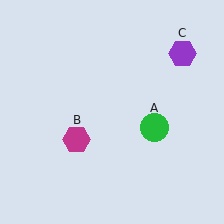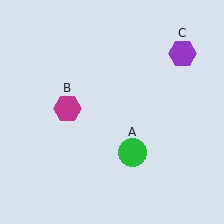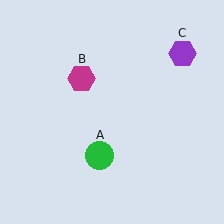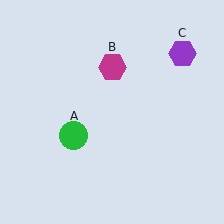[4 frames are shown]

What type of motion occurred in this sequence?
The green circle (object A), magenta hexagon (object B) rotated clockwise around the center of the scene.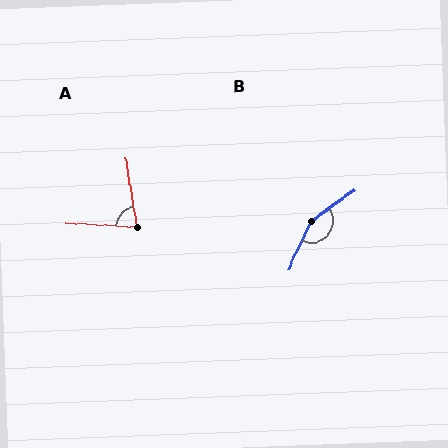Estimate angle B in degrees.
Approximately 151 degrees.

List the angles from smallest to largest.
A (78°), B (151°).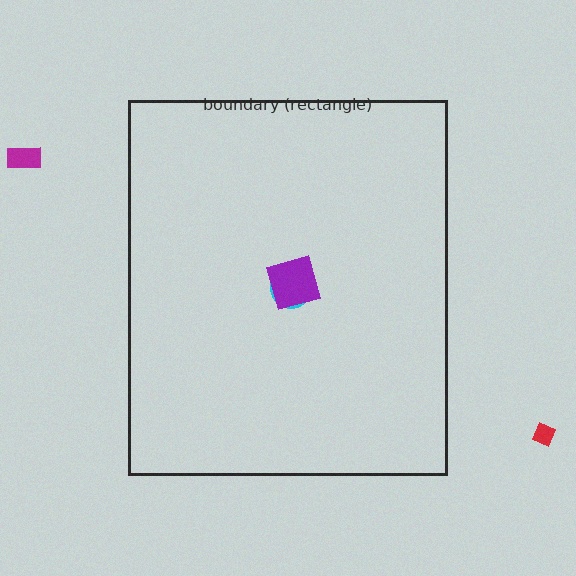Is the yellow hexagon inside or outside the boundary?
Inside.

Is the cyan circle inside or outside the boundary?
Inside.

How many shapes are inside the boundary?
3 inside, 2 outside.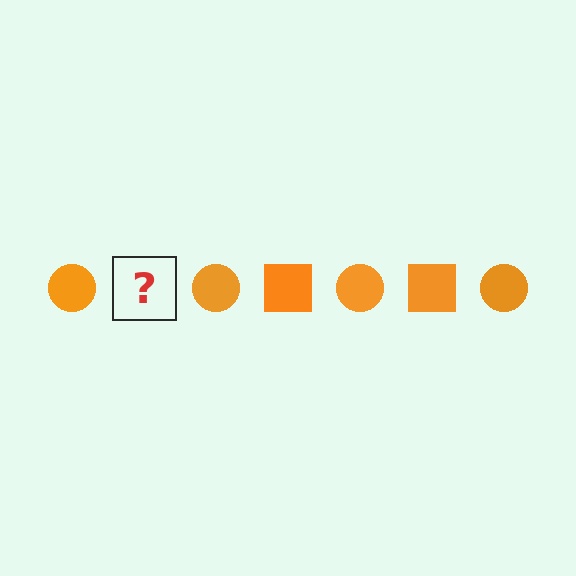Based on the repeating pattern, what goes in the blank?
The blank should be an orange square.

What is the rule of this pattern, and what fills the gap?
The rule is that the pattern cycles through circle, square shapes in orange. The gap should be filled with an orange square.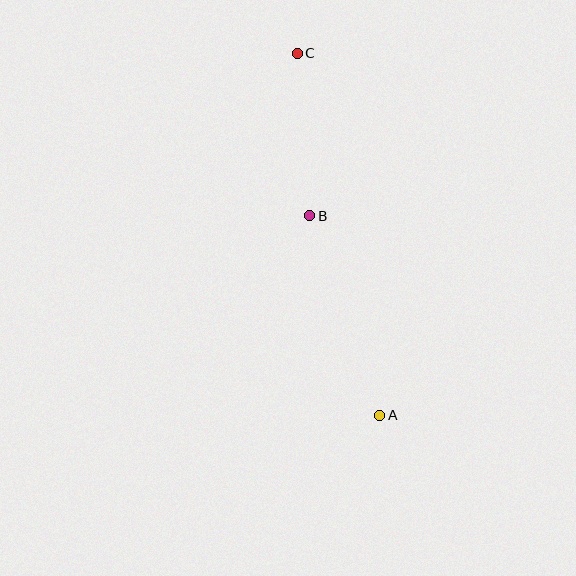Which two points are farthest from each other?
Points A and C are farthest from each other.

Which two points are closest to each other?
Points B and C are closest to each other.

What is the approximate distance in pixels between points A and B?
The distance between A and B is approximately 211 pixels.